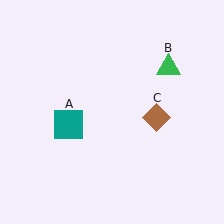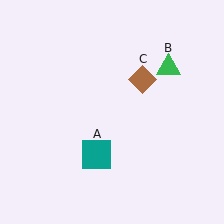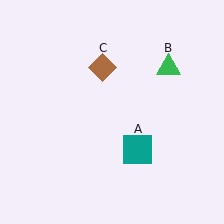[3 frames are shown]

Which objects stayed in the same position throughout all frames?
Green triangle (object B) remained stationary.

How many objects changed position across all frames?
2 objects changed position: teal square (object A), brown diamond (object C).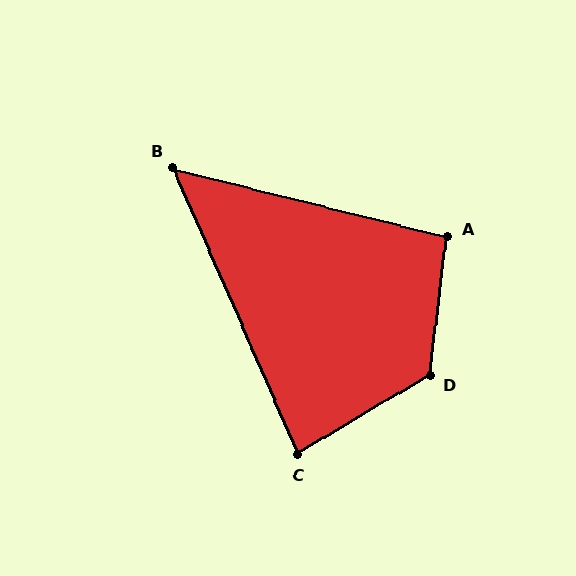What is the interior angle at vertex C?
Approximately 83 degrees (acute).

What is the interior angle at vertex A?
Approximately 97 degrees (obtuse).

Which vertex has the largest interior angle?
D, at approximately 128 degrees.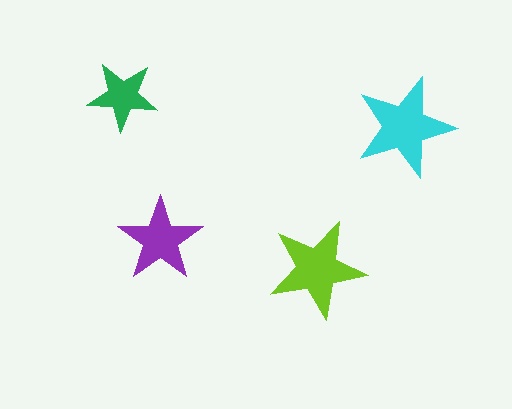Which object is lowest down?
The lime star is bottommost.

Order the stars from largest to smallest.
the cyan one, the lime one, the purple one, the green one.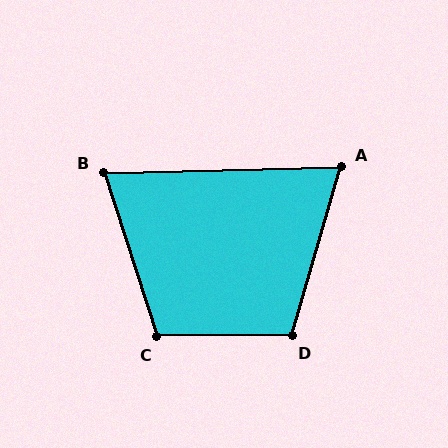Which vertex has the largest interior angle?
C, at approximately 108 degrees.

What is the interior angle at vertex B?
Approximately 73 degrees (acute).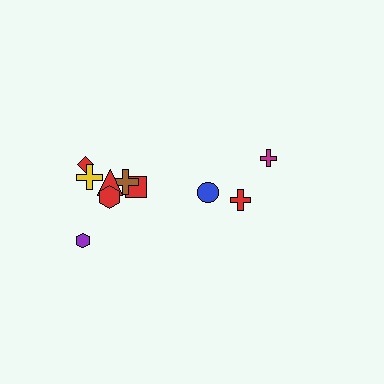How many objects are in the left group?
There are 7 objects.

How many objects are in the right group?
There are 3 objects.